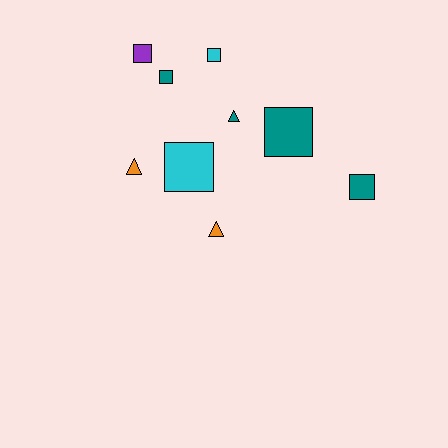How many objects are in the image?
There are 9 objects.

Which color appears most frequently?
Teal, with 4 objects.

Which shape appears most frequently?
Square, with 6 objects.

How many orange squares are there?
There are no orange squares.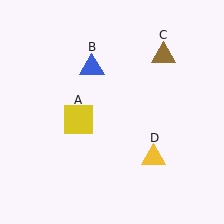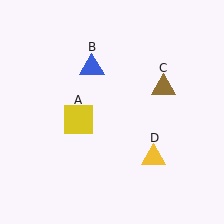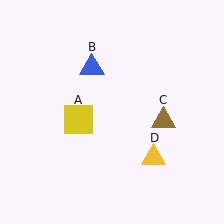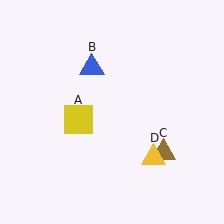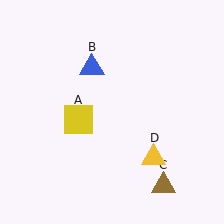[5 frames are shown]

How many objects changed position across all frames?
1 object changed position: brown triangle (object C).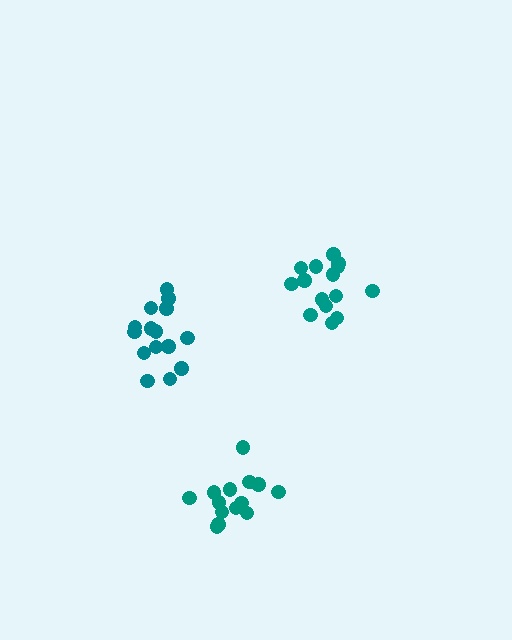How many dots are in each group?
Group 1: 15 dots, Group 2: 14 dots, Group 3: 15 dots (44 total).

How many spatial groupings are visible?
There are 3 spatial groupings.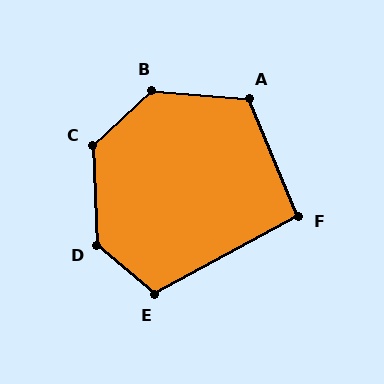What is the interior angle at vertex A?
Approximately 118 degrees (obtuse).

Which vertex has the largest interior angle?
D, at approximately 133 degrees.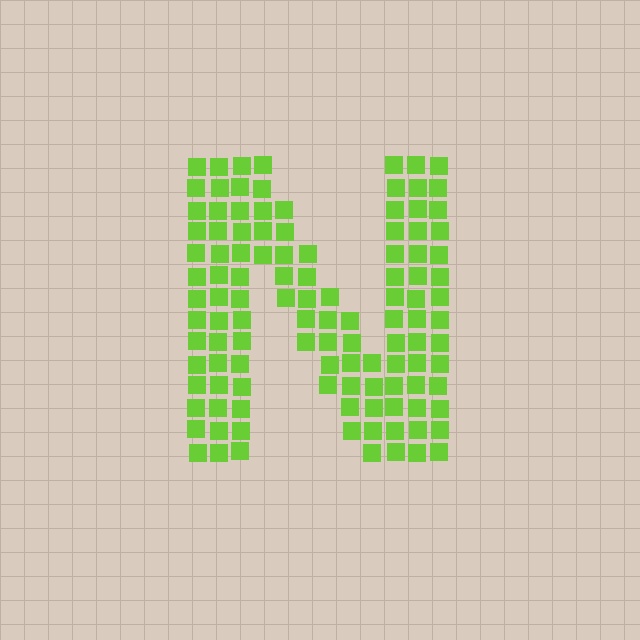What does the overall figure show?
The overall figure shows the letter N.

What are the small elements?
The small elements are squares.